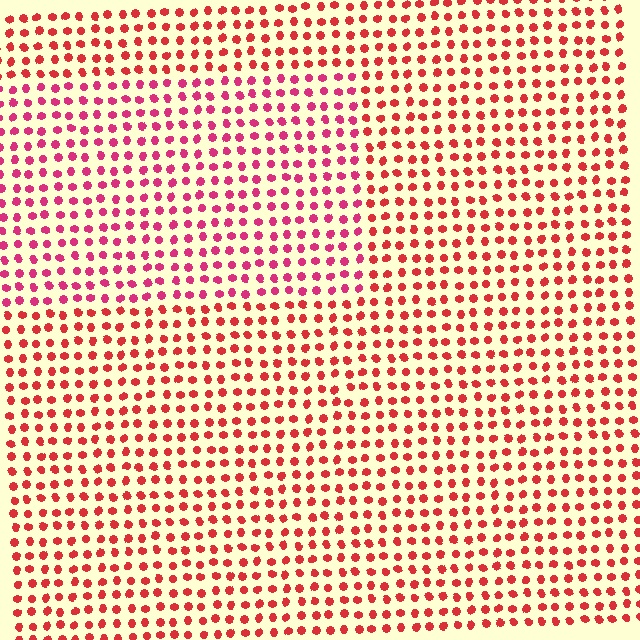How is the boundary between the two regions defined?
The boundary is defined purely by a slight shift in hue (about 25 degrees). Spacing, size, and orientation are identical on both sides.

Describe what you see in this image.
The image is filled with small red elements in a uniform arrangement. A rectangle-shaped region is visible where the elements are tinted to a slightly different hue, forming a subtle color boundary.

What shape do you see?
I see a rectangle.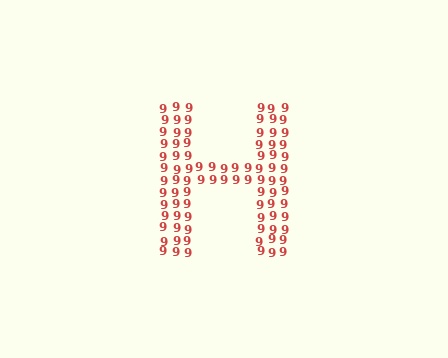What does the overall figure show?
The overall figure shows the letter H.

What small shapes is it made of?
It is made of small digit 9's.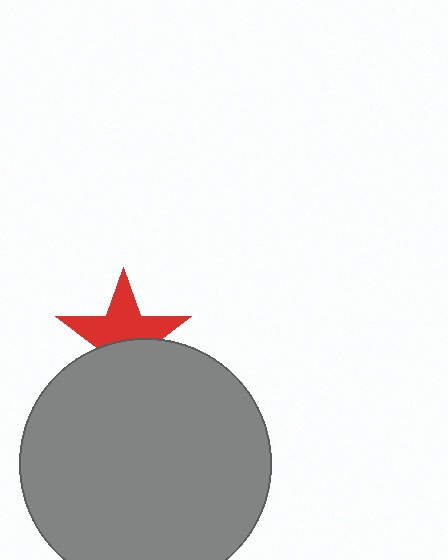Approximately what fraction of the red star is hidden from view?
Roughly 43% of the red star is hidden behind the gray circle.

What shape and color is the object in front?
The object in front is a gray circle.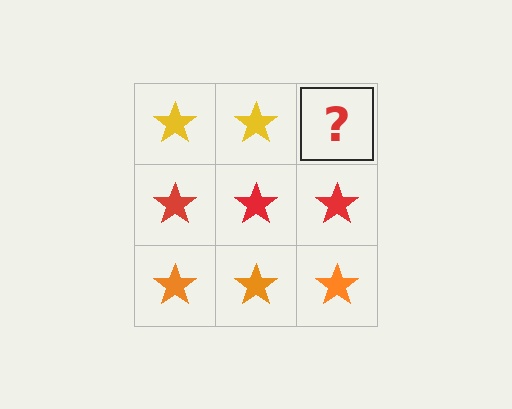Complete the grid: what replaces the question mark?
The question mark should be replaced with a yellow star.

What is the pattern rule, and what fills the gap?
The rule is that each row has a consistent color. The gap should be filled with a yellow star.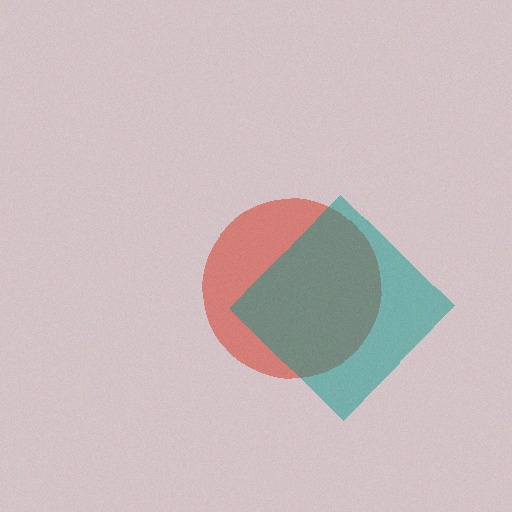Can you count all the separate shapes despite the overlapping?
Yes, there are 2 separate shapes.